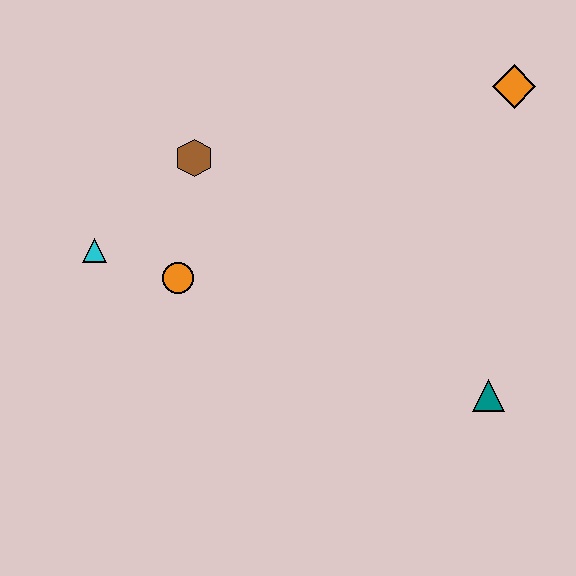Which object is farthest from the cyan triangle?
The orange diamond is farthest from the cyan triangle.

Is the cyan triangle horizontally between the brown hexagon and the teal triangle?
No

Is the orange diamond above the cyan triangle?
Yes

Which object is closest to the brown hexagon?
The orange circle is closest to the brown hexagon.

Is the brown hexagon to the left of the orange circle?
No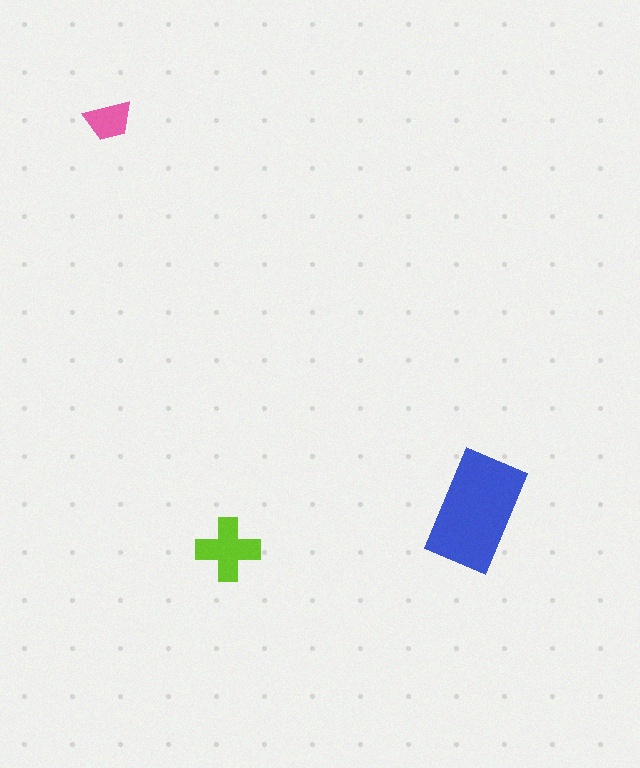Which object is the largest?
The blue rectangle.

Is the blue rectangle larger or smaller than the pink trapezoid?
Larger.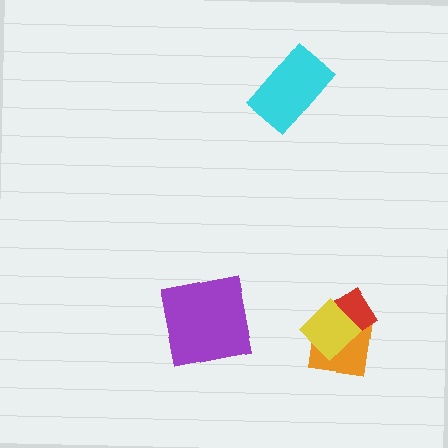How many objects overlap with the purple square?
0 objects overlap with the purple square.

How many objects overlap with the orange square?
2 objects overlap with the orange square.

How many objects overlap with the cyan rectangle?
0 objects overlap with the cyan rectangle.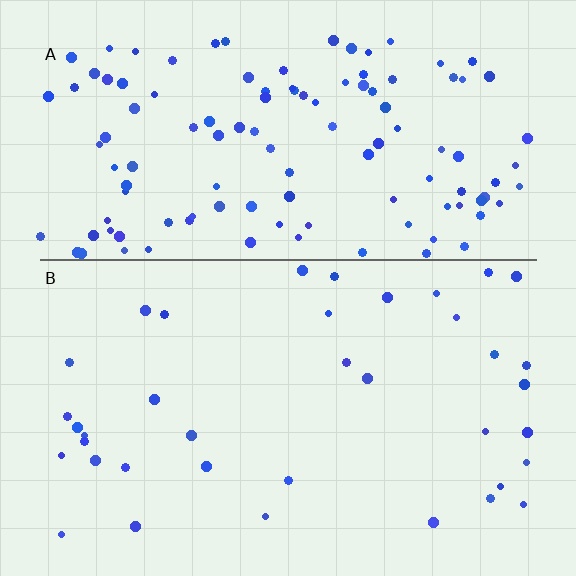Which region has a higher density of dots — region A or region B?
A (the top).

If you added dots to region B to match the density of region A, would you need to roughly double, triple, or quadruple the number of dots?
Approximately triple.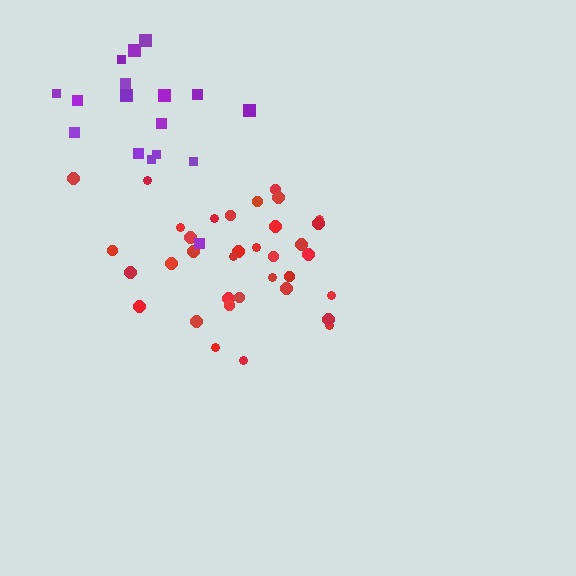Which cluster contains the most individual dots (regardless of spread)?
Red (35).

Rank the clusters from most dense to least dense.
red, purple.